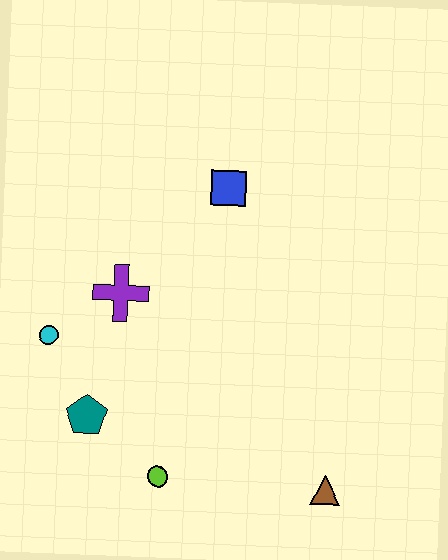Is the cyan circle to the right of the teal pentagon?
No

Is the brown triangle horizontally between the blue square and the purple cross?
No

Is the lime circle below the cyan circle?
Yes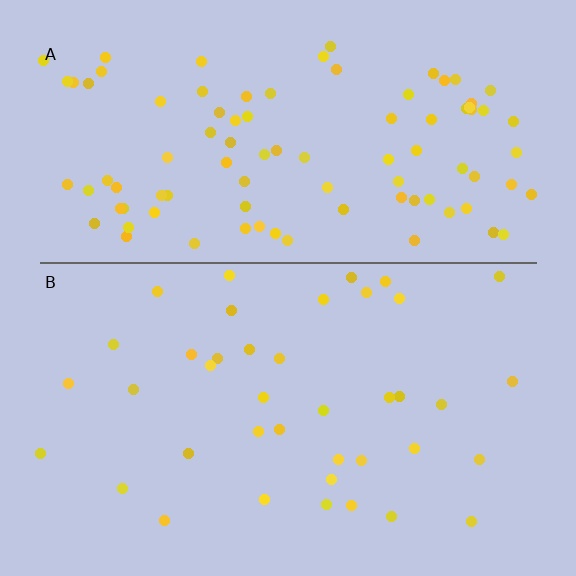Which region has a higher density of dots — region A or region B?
A (the top).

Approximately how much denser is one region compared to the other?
Approximately 2.3× — region A over region B.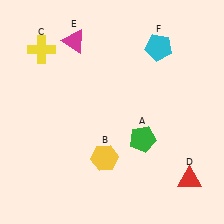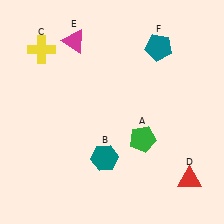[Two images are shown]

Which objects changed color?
B changed from yellow to teal. F changed from cyan to teal.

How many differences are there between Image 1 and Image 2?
There are 2 differences between the two images.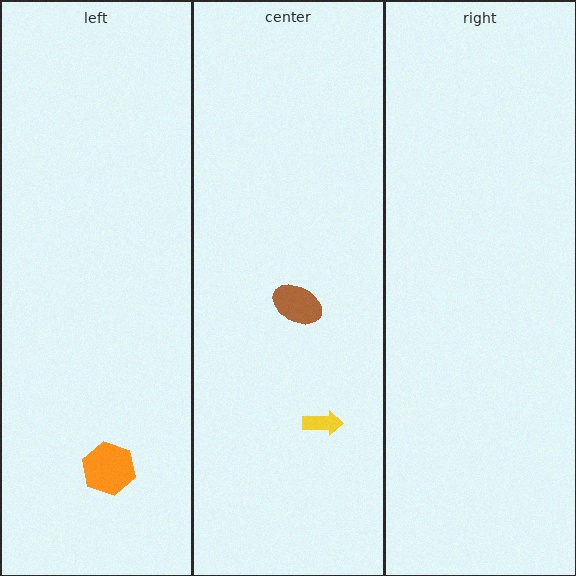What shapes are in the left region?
The orange hexagon.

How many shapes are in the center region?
2.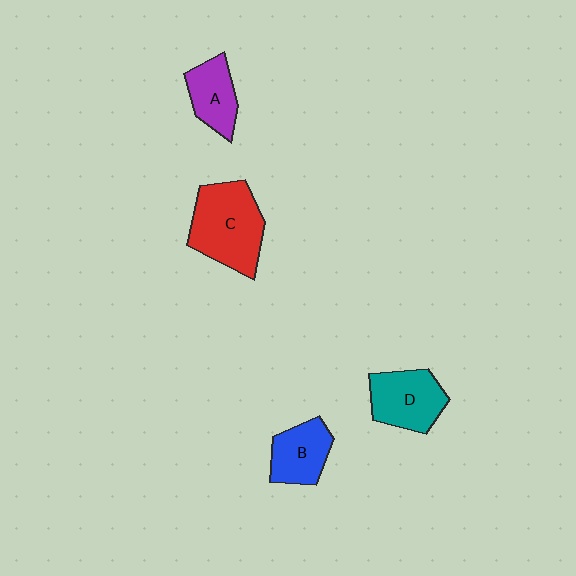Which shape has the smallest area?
Shape A (purple).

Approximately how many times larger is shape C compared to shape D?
Approximately 1.4 times.